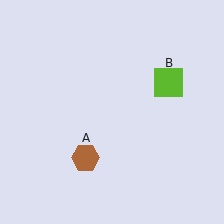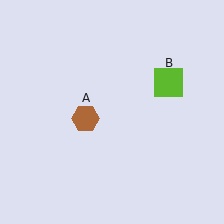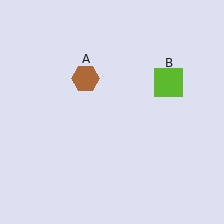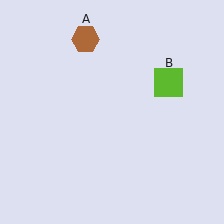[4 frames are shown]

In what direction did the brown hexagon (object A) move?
The brown hexagon (object A) moved up.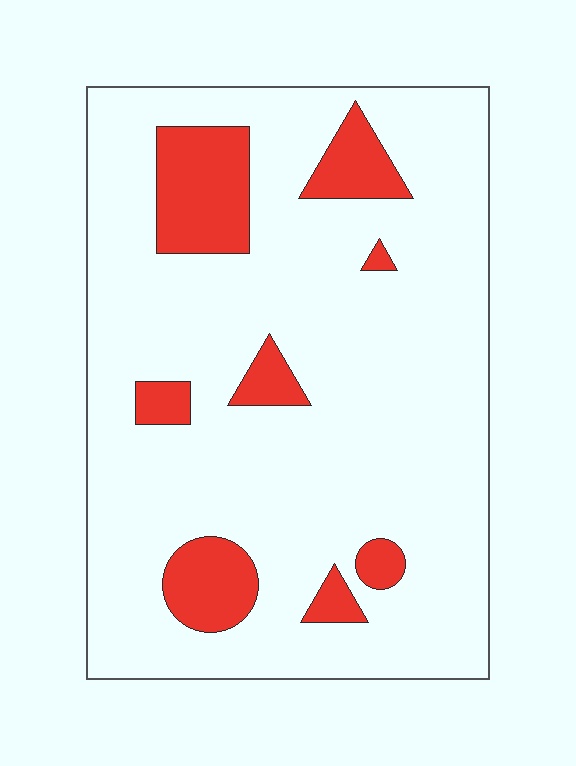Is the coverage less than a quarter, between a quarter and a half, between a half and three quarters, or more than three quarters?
Less than a quarter.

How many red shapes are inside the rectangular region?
8.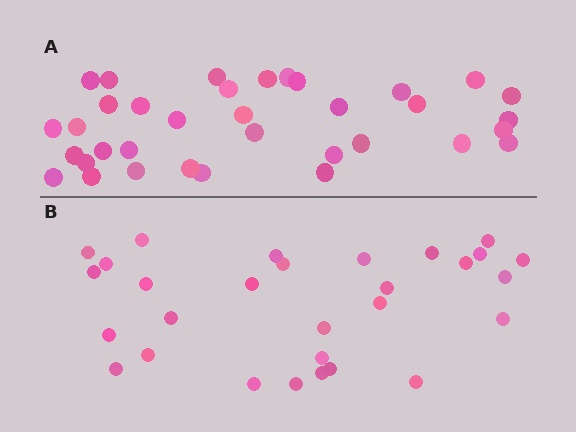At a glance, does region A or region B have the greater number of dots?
Region A (the top region) has more dots.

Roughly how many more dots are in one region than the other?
Region A has about 6 more dots than region B.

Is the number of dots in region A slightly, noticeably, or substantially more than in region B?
Region A has only slightly more — the two regions are fairly close. The ratio is roughly 1.2 to 1.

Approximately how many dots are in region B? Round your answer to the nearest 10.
About 30 dots. (The exact count is 29, which rounds to 30.)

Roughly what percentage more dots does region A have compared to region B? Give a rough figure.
About 20% more.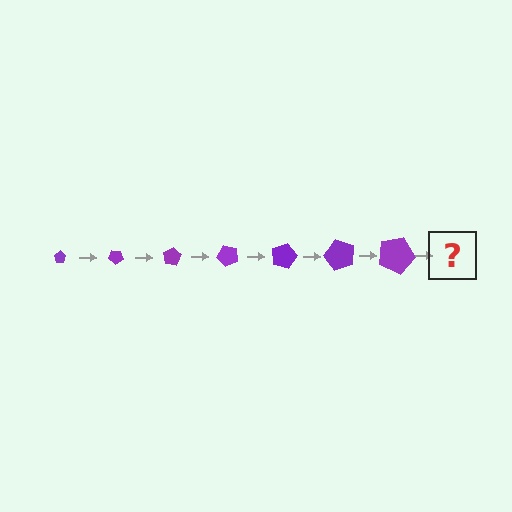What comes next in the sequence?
The next element should be a pentagon, larger than the previous one and rotated 280 degrees from the start.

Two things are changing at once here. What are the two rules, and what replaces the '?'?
The two rules are that the pentagon grows larger each step and it rotates 40 degrees each step. The '?' should be a pentagon, larger than the previous one and rotated 280 degrees from the start.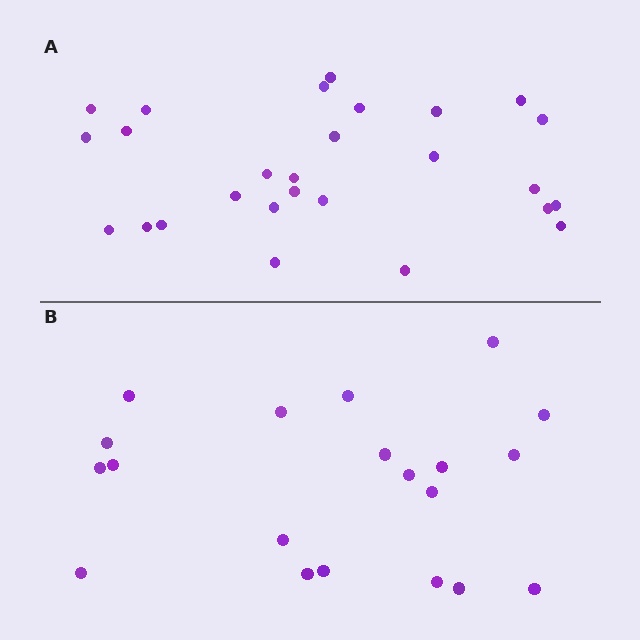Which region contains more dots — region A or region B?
Region A (the top region) has more dots.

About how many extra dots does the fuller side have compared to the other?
Region A has roughly 8 or so more dots than region B.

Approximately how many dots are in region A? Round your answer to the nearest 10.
About 30 dots. (The exact count is 27, which rounds to 30.)